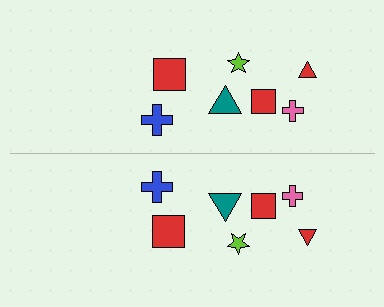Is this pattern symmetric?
Yes, this pattern has bilateral (reflection) symmetry.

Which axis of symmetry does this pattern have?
The pattern has a horizontal axis of symmetry running through the center of the image.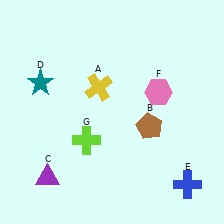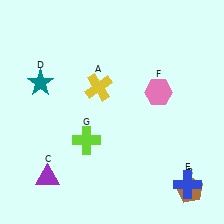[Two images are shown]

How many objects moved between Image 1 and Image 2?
1 object moved between the two images.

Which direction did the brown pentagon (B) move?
The brown pentagon (B) moved down.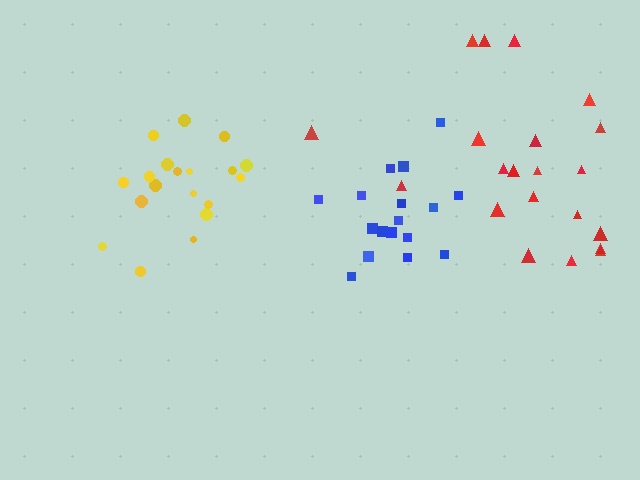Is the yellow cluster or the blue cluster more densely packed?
Blue.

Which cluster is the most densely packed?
Blue.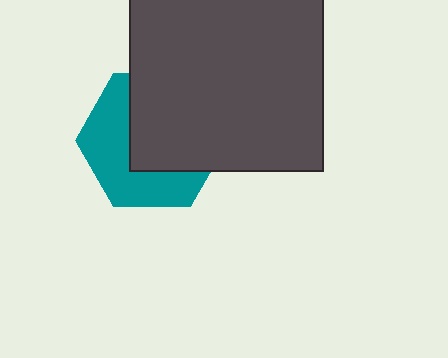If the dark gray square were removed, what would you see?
You would see the complete teal hexagon.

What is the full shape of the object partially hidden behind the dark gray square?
The partially hidden object is a teal hexagon.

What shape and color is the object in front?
The object in front is a dark gray square.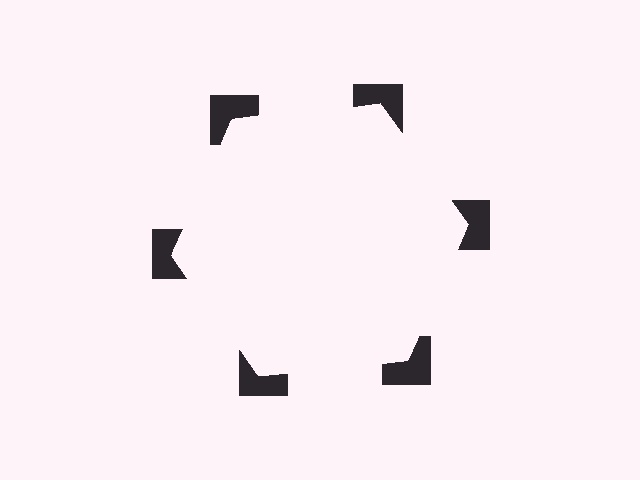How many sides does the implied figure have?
6 sides.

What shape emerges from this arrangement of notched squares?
An illusory hexagon — its edges are inferred from the aligned wedge cuts in the notched squares, not physically drawn.